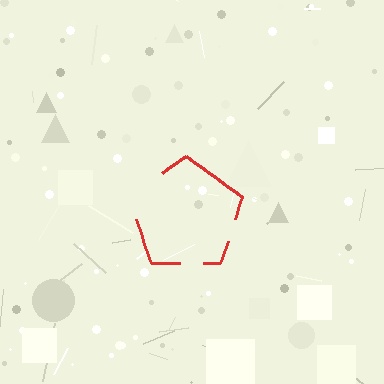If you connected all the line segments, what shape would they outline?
They would outline a pentagon.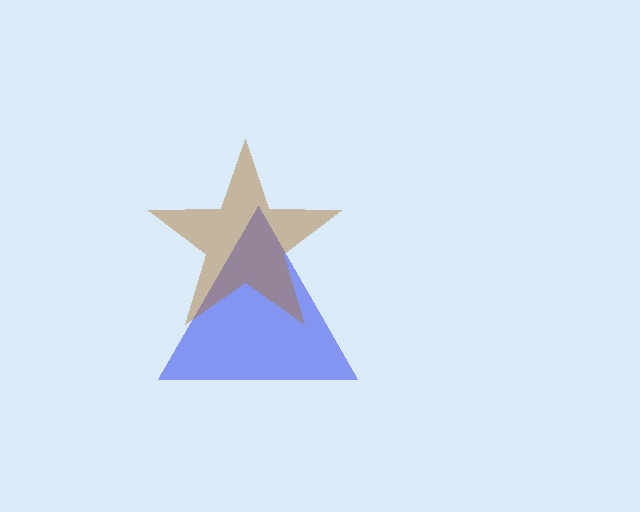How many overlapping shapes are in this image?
There are 2 overlapping shapes in the image.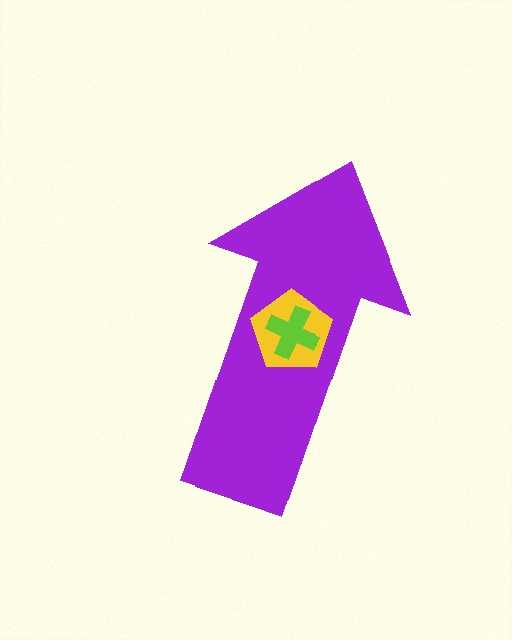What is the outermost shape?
The purple arrow.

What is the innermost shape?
The lime cross.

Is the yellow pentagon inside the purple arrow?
Yes.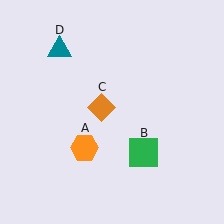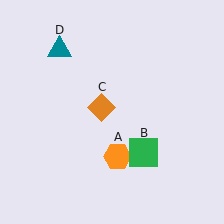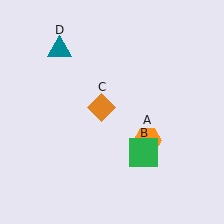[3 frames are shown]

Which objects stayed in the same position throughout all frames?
Green square (object B) and orange diamond (object C) and teal triangle (object D) remained stationary.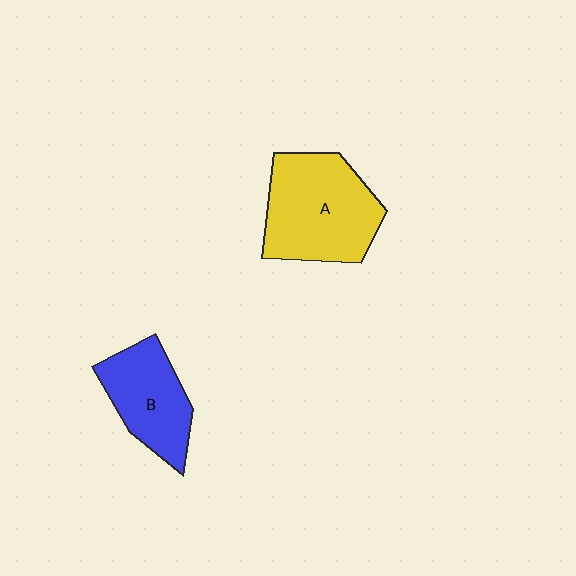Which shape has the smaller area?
Shape B (blue).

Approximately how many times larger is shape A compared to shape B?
Approximately 1.5 times.